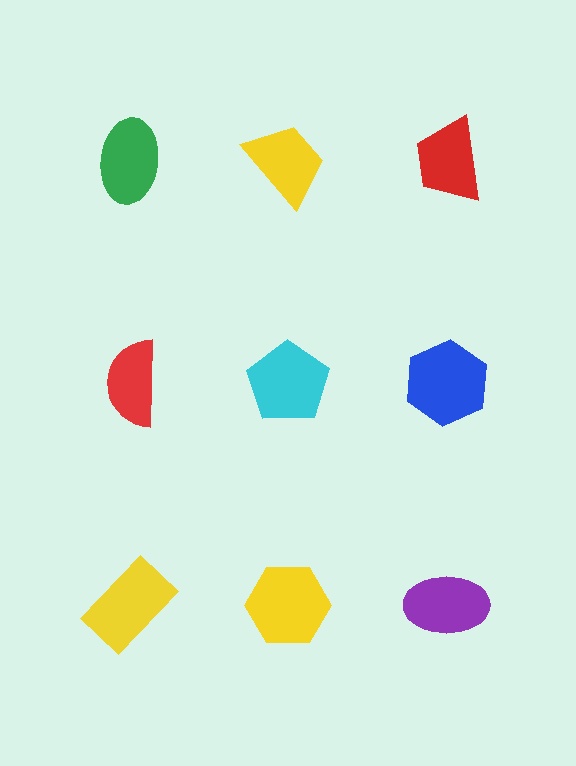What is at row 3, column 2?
A yellow hexagon.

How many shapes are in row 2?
3 shapes.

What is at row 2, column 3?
A blue hexagon.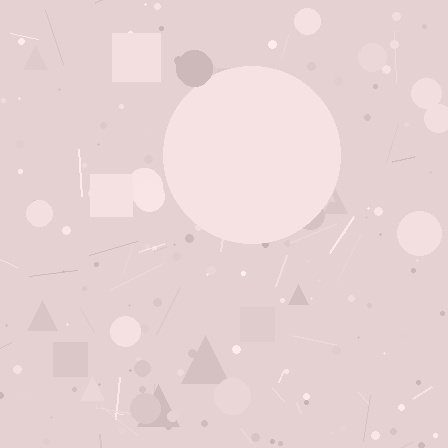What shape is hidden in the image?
A circle is hidden in the image.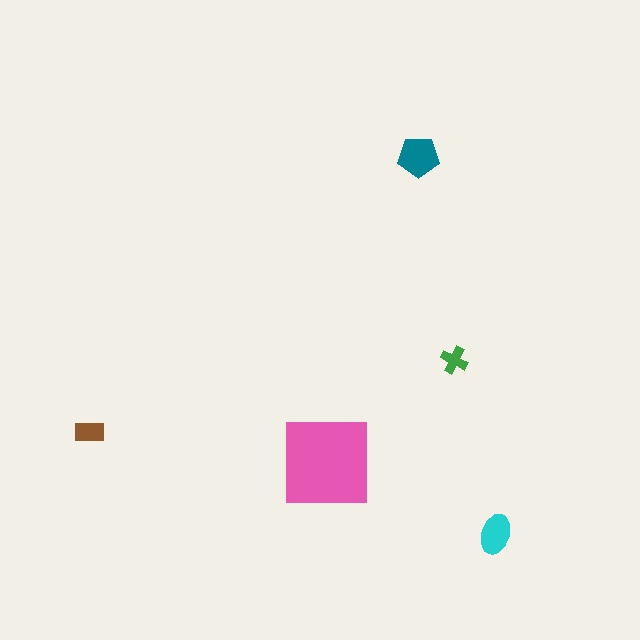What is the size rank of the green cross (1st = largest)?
5th.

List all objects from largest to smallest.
The pink square, the teal pentagon, the cyan ellipse, the brown rectangle, the green cross.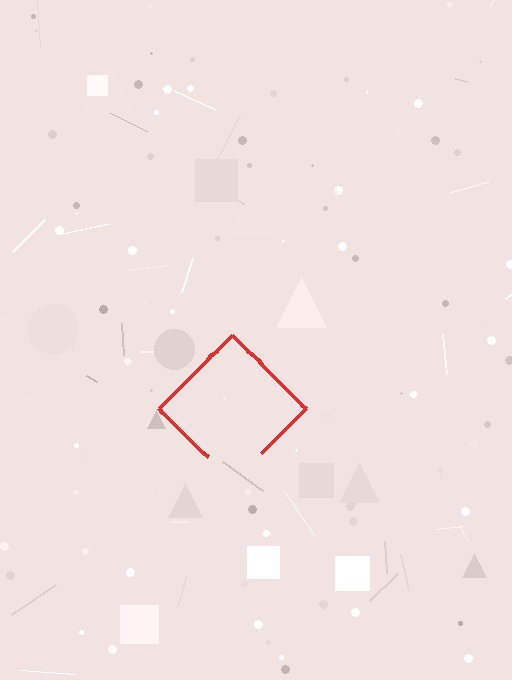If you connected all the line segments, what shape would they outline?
They would outline a diamond.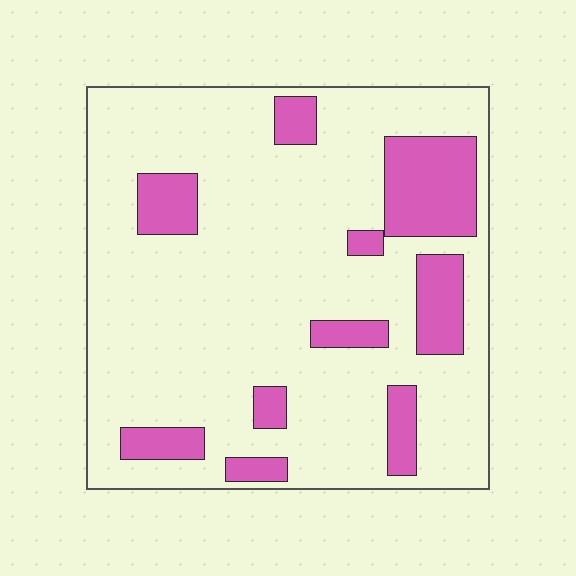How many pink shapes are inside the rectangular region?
10.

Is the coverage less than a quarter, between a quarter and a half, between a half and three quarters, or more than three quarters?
Less than a quarter.